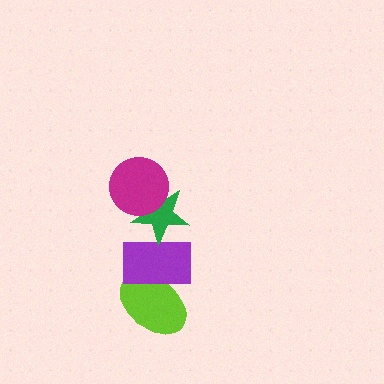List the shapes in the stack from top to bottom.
From top to bottom: the magenta circle, the green star, the purple rectangle, the lime ellipse.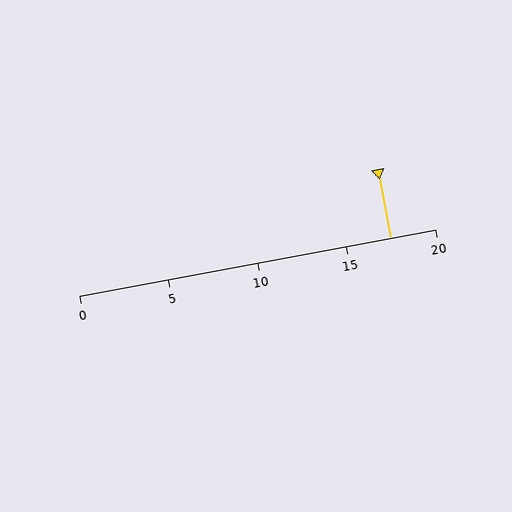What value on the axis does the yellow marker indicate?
The marker indicates approximately 17.5.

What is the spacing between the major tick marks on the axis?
The major ticks are spaced 5 apart.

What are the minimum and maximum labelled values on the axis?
The axis runs from 0 to 20.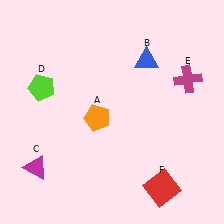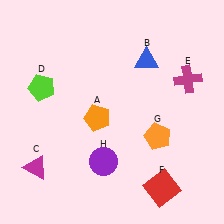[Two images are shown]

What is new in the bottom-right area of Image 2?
An orange pentagon (G) was added in the bottom-right area of Image 2.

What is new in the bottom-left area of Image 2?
A purple circle (H) was added in the bottom-left area of Image 2.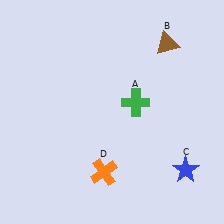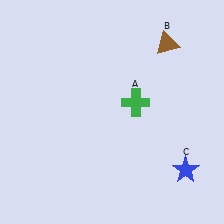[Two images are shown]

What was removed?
The orange cross (D) was removed in Image 2.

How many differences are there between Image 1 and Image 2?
There is 1 difference between the two images.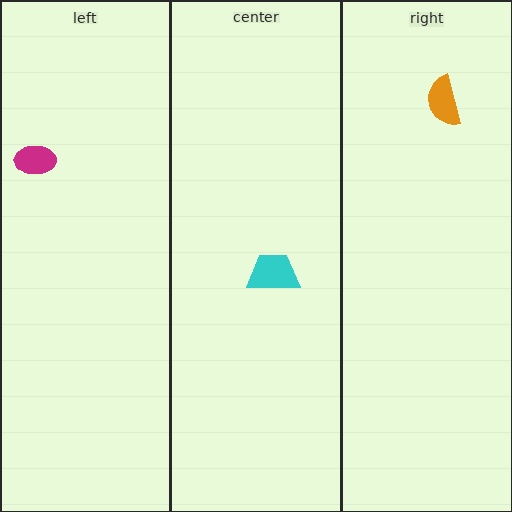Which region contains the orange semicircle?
The right region.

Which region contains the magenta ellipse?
The left region.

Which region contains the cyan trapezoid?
The center region.